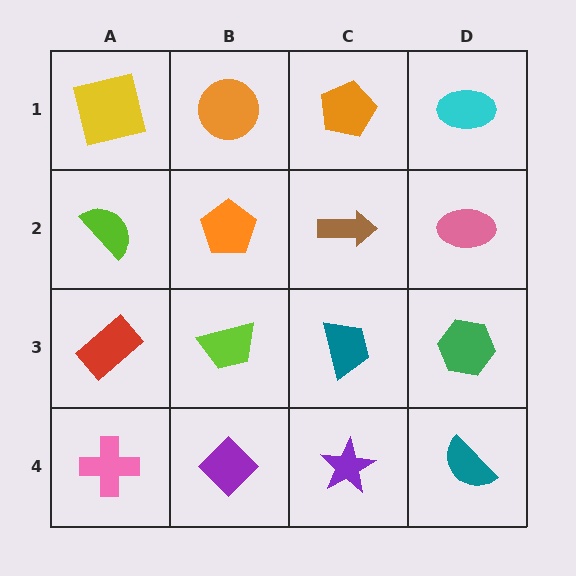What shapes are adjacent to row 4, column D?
A green hexagon (row 3, column D), a purple star (row 4, column C).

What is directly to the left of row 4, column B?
A pink cross.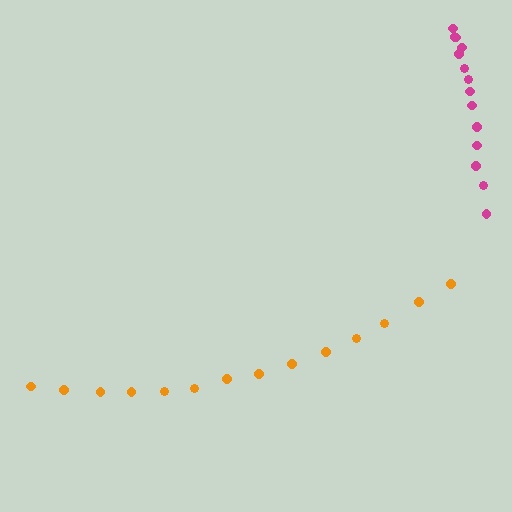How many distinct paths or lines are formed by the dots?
There are 2 distinct paths.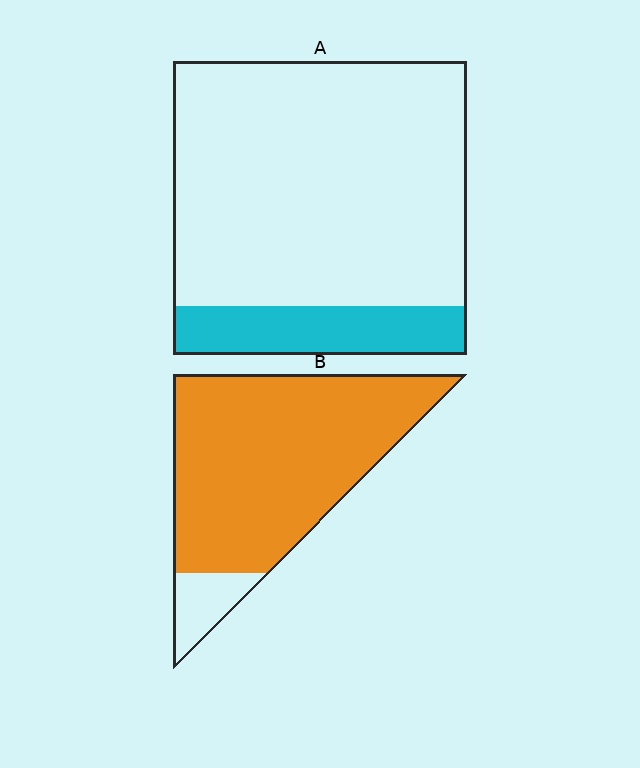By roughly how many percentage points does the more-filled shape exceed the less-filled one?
By roughly 75 percentage points (B over A).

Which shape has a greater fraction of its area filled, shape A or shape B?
Shape B.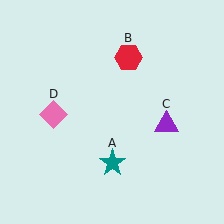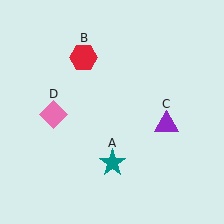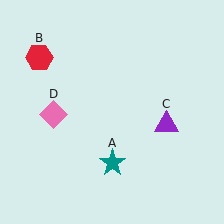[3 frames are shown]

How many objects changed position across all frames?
1 object changed position: red hexagon (object B).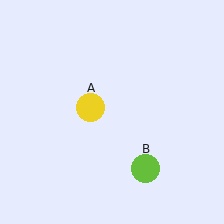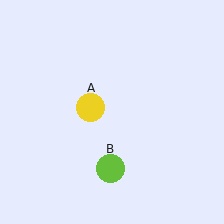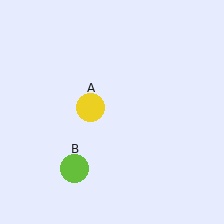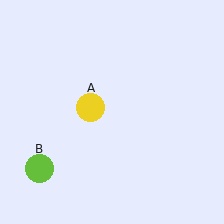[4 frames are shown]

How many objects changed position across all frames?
1 object changed position: lime circle (object B).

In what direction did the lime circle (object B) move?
The lime circle (object B) moved left.